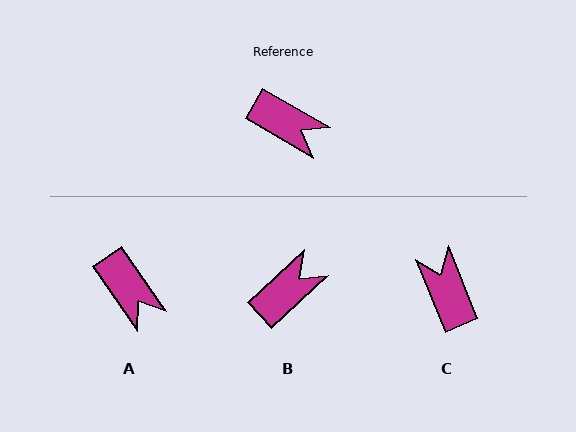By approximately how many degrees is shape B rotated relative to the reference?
Approximately 73 degrees counter-clockwise.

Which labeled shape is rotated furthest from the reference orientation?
C, about 142 degrees away.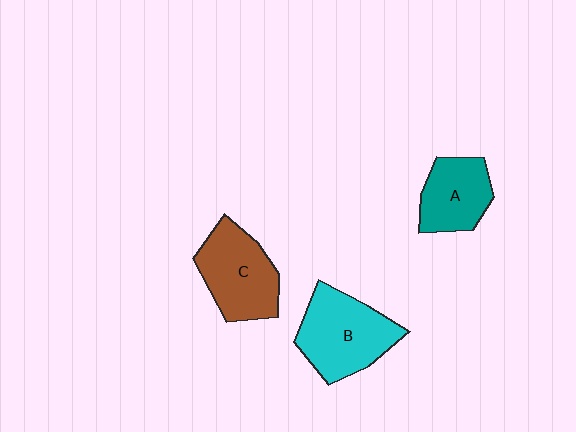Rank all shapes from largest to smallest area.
From largest to smallest: B (cyan), C (brown), A (teal).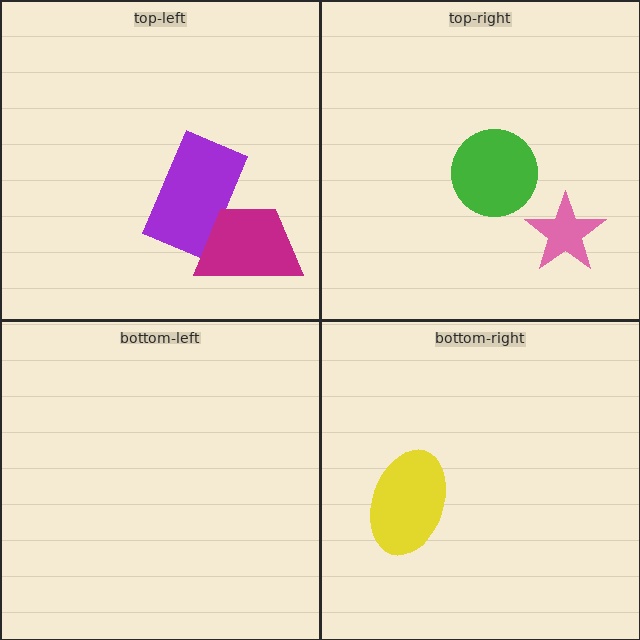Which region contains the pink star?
The top-right region.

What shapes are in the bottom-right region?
The yellow ellipse.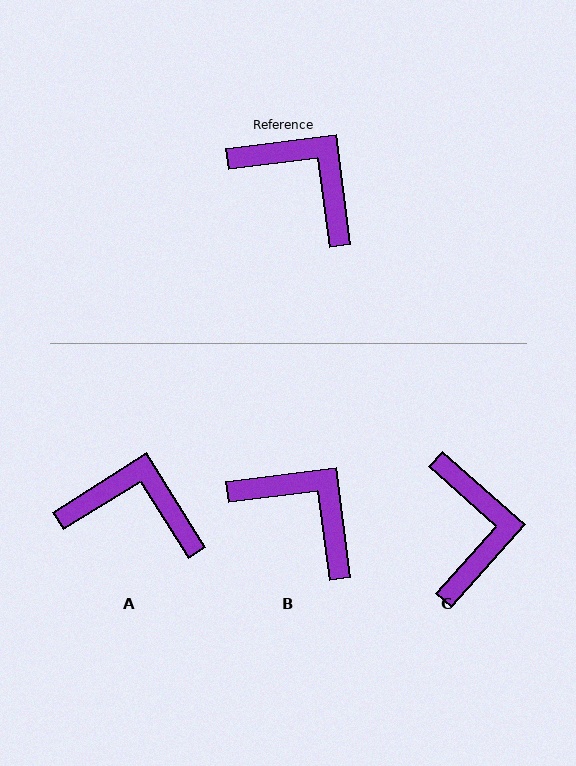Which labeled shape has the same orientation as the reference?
B.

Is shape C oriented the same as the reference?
No, it is off by about 49 degrees.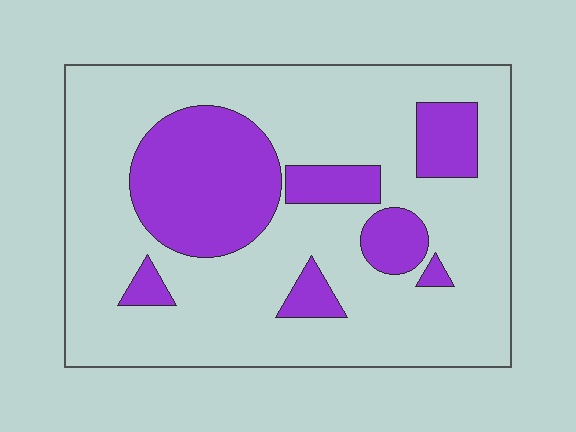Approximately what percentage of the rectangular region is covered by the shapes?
Approximately 25%.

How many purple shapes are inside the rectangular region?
7.